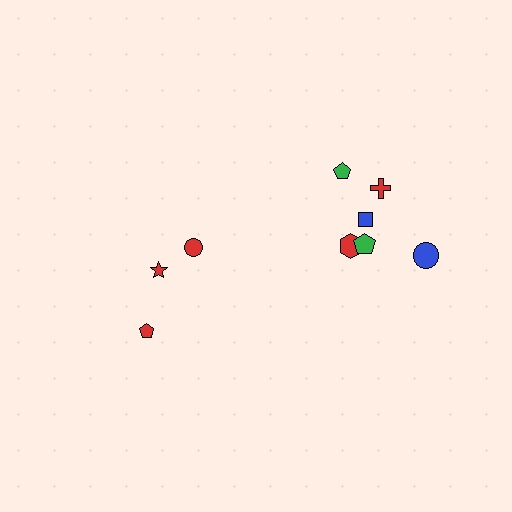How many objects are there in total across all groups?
There are 9 objects.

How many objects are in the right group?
There are 6 objects.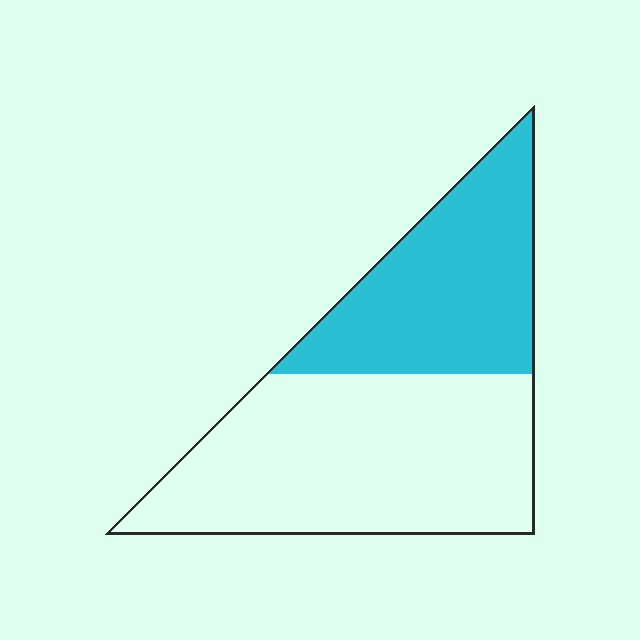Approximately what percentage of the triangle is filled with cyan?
Approximately 40%.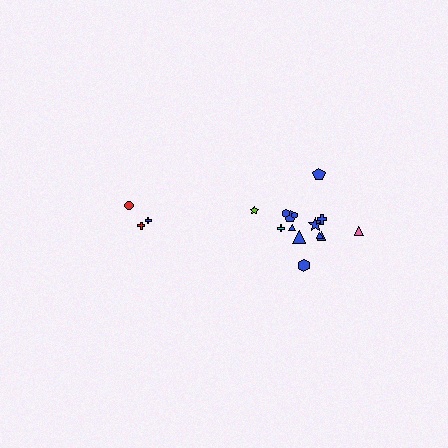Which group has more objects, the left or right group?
The right group.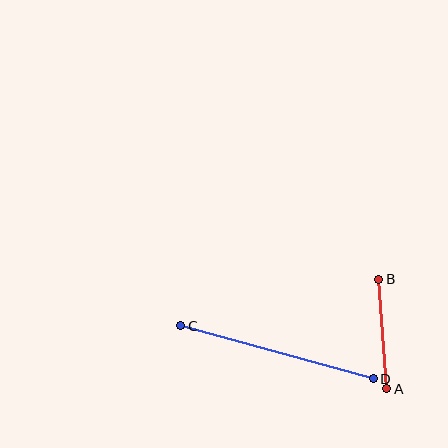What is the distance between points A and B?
The distance is approximately 110 pixels.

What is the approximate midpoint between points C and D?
The midpoint is at approximately (277, 352) pixels.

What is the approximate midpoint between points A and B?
The midpoint is at approximately (383, 334) pixels.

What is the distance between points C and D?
The distance is approximately 200 pixels.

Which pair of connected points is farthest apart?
Points C and D are farthest apart.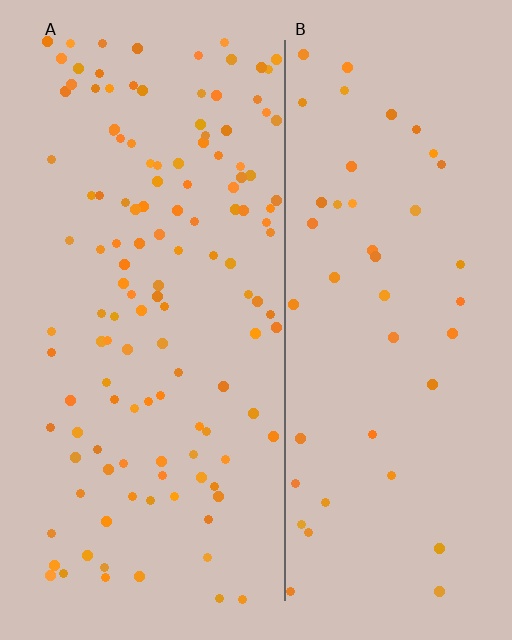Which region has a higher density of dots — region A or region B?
A (the left).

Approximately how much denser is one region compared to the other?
Approximately 2.8× — region A over region B.